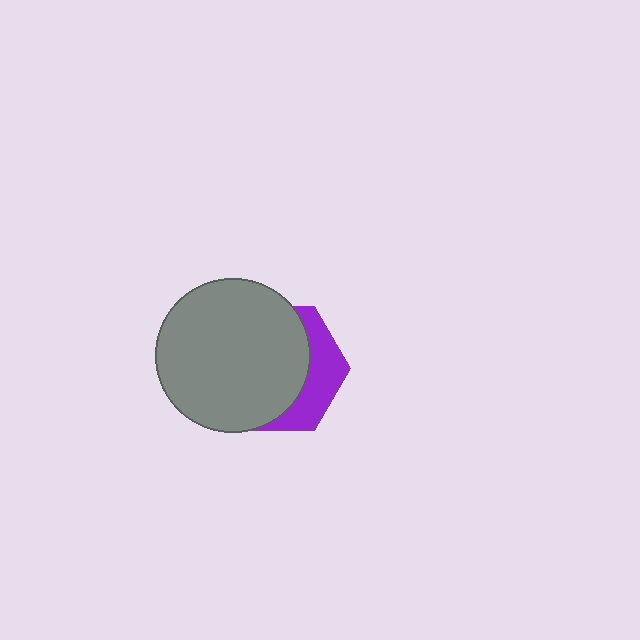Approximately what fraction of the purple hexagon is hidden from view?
Roughly 69% of the purple hexagon is hidden behind the gray circle.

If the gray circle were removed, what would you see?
You would see the complete purple hexagon.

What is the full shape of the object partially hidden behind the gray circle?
The partially hidden object is a purple hexagon.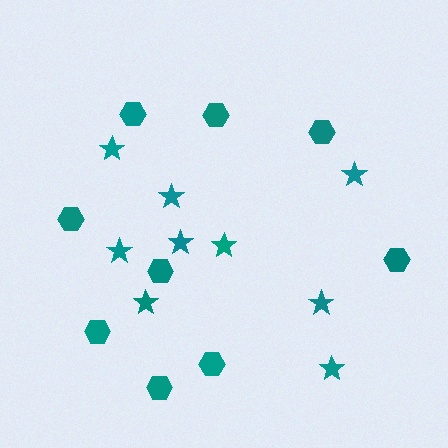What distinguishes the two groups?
There are 2 groups: one group of hexagons (9) and one group of stars (9).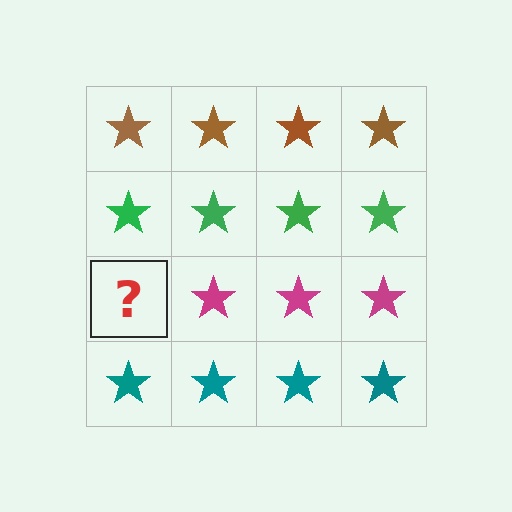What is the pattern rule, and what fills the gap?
The rule is that each row has a consistent color. The gap should be filled with a magenta star.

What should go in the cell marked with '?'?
The missing cell should contain a magenta star.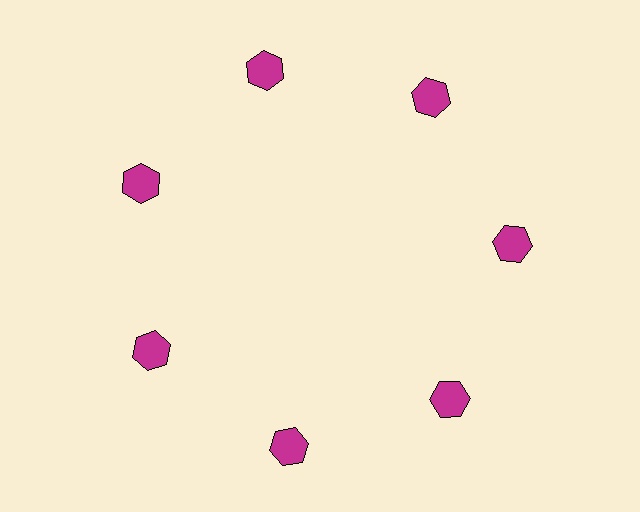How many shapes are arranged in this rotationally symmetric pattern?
There are 7 shapes, arranged in 7 groups of 1.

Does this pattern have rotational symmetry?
Yes, this pattern has 7-fold rotational symmetry. It looks the same after rotating 51 degrees around the center.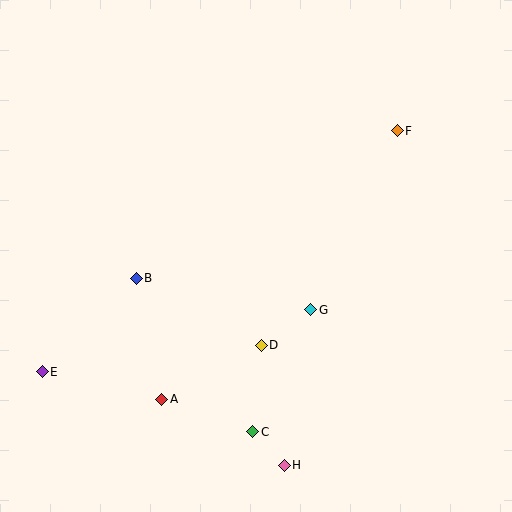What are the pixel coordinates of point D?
Point D is at (261, 345).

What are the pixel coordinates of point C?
Point C is at (253, 432).